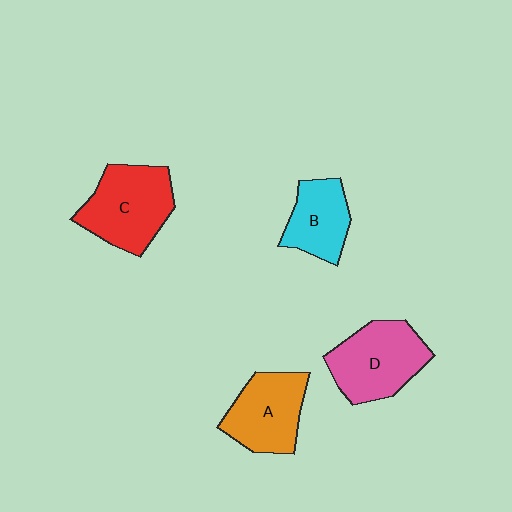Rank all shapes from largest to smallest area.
From largest to smallest: C (red), D (pink), A (orange), B (cyan).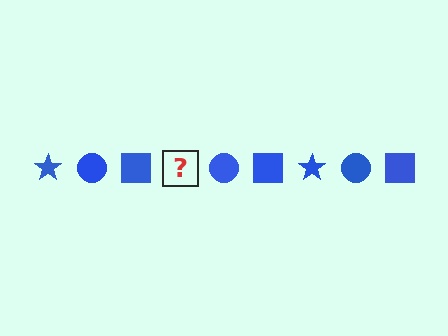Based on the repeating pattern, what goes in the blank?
The blank should be a blue star.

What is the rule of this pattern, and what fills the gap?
The rule is that the pattern cycles through star, circle, square shapes in blue. The gap should be filled with a blue star.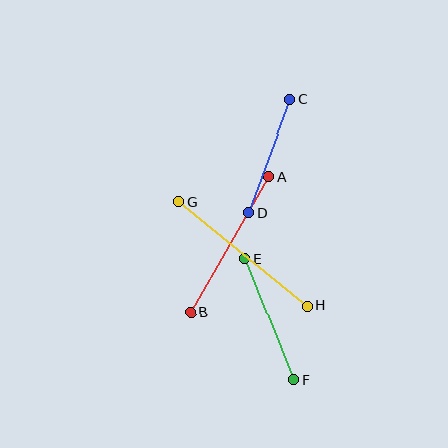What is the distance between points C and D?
The distance is approximately 121 pixels.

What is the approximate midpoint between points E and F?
The midpoint is at approximately (269, 319) pixels.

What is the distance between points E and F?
The distance is approximately 130 pixels.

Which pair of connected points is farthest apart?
Points G and H are farthest apart.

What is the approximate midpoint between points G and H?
The midpoint is at approximately (243, 254) pixels.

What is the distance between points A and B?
The distance is approximately 156 pixels.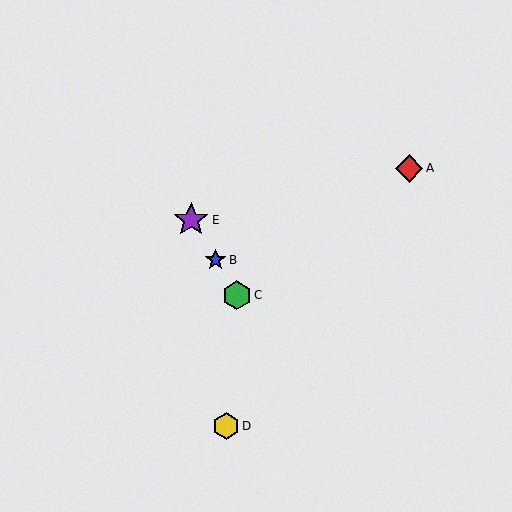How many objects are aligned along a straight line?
3 objects (B, C, E) are aligned along a straight line.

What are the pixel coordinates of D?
Object D is at (226, 426).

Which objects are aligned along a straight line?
Objects B, C, E are aligned along a straight line.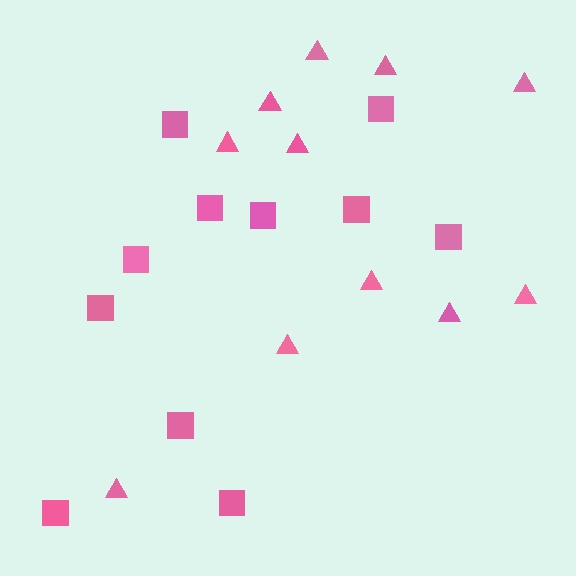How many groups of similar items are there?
There are 2 groups: one group of squares (11) and one group of triangles (11).